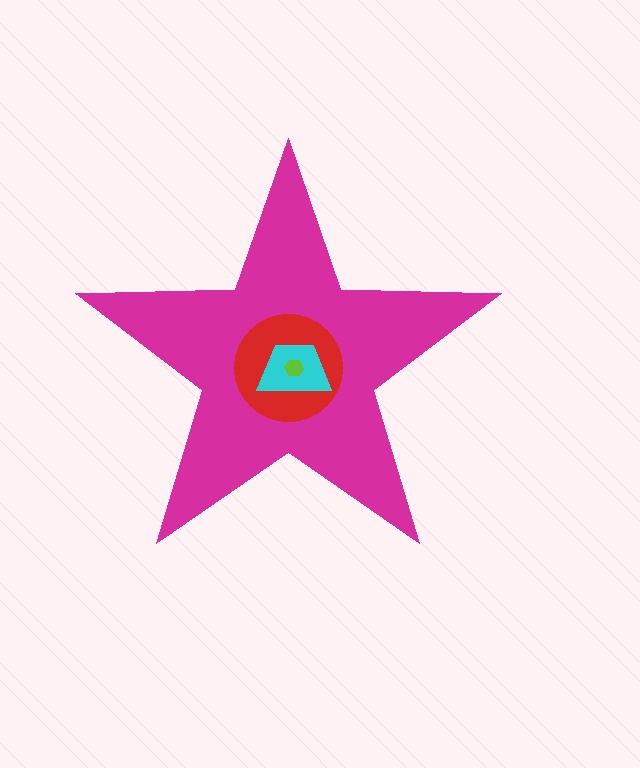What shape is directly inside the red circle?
The cyan trapezoid.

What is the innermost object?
The lime hexagon.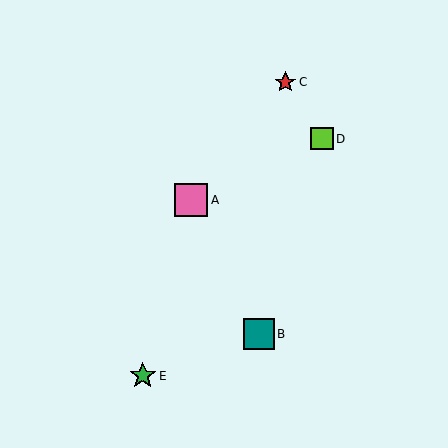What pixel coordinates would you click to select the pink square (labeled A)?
Click at (191, 200) to select the pink square A.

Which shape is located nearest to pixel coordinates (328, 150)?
The lime square (labeled D) at (322, 139) is nearest to that location.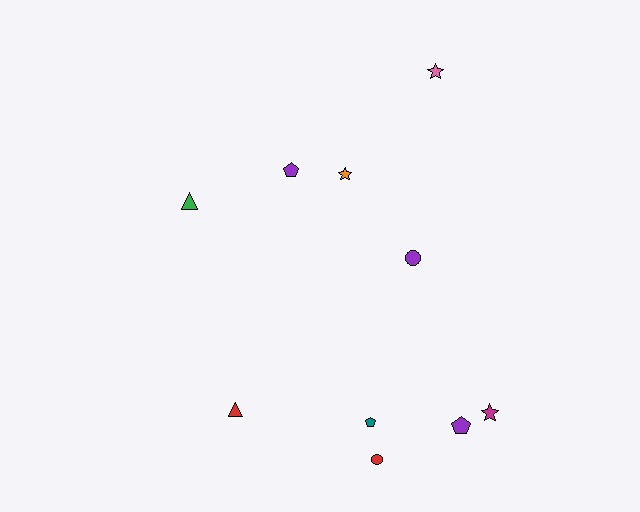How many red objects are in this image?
There are 2 red objects.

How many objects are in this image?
There are 10 objects.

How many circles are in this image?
There are 2 circles.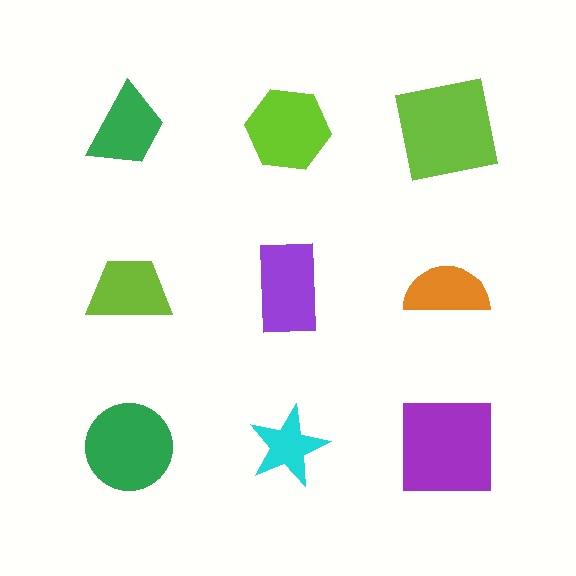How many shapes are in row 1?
3 shapes.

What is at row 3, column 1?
A green circle.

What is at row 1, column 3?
A lime square.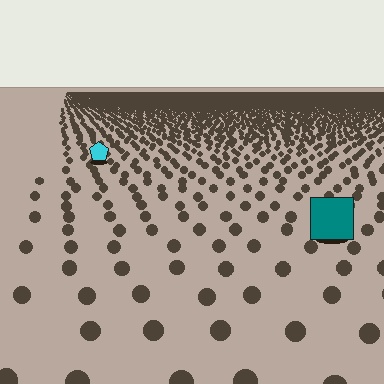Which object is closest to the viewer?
The teal square is closest. The texture marks near it are larger and more spread out.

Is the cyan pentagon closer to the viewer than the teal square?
No. The teal square is closer — you can tell from the texture gradient: the ground texture is coarser near it.